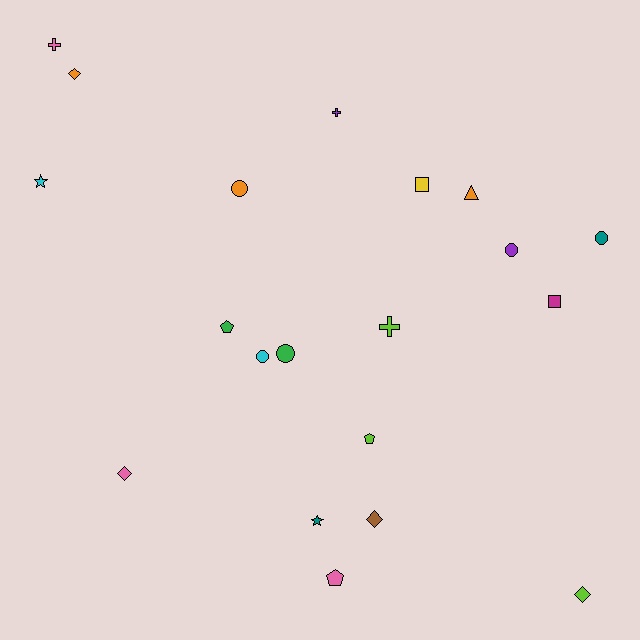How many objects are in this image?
There are 20 objects.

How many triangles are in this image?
There is 1 triangle.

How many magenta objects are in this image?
There is 1 magenta object.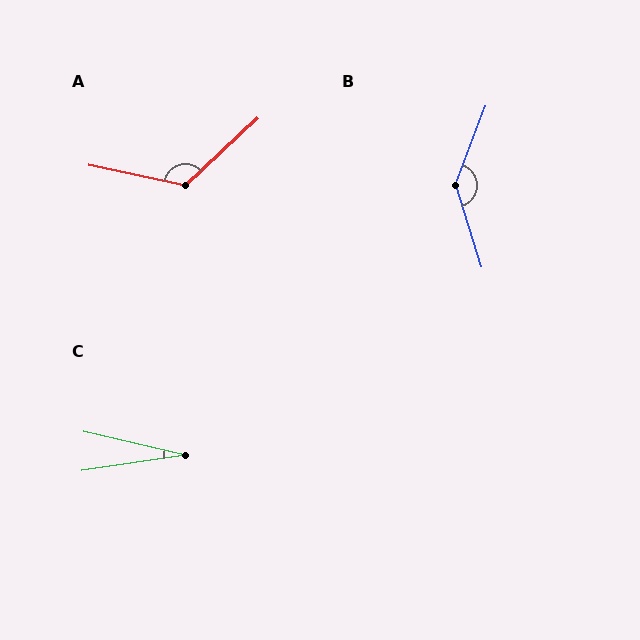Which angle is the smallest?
C, at approximately 21 degrees.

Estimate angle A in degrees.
Approximately 125 degrees.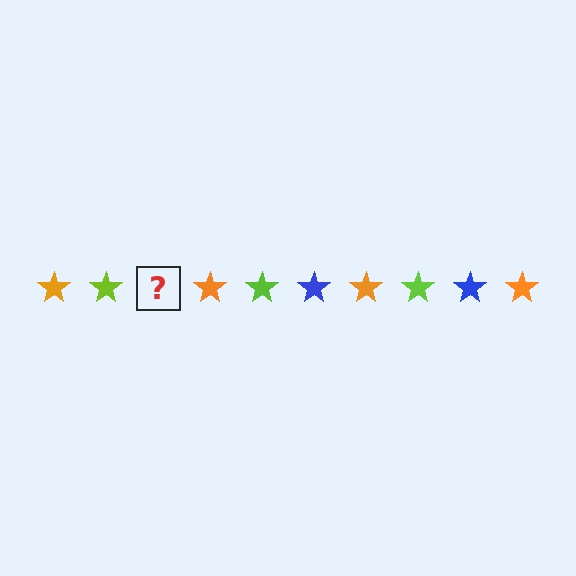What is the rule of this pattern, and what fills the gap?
The rule is that the pattern cycles through orange, lime, blue stars. The gap should be filled with a blue star.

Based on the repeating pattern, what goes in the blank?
The blank should be a blue star.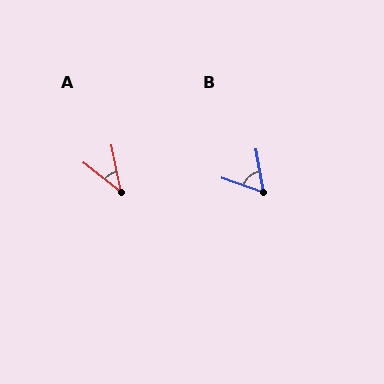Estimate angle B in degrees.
Approximately 62 degrees.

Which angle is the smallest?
A, at approximately 41 degrees.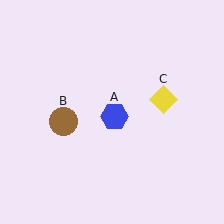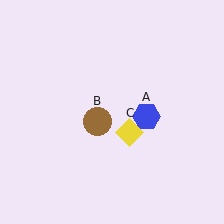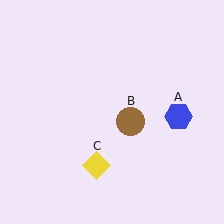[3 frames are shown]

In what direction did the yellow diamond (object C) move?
The yellow diamond (object C) moved down and to the left.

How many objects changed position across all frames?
3 objects changed position: blue hexagon (object A), brown circle (object B), yellow diamond (object C).